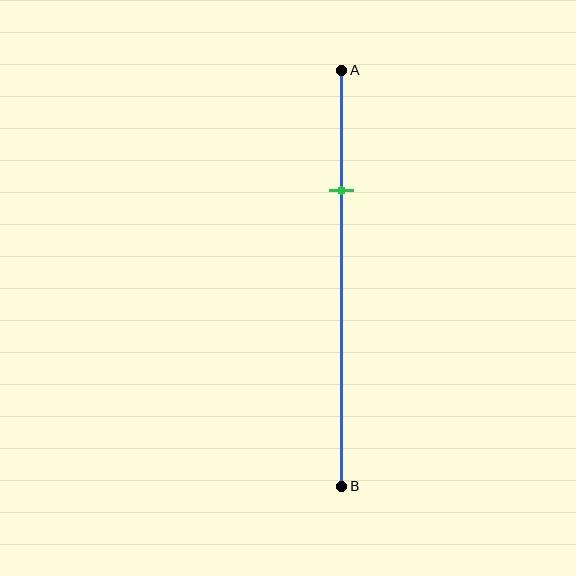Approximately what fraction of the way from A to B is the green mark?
The green mark is approximately 30% of the way from A to B.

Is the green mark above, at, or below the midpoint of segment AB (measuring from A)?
The green mark is above the midpoint of segment AB.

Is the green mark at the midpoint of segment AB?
No, the mark is at about 30% from A, not at the 50% midpoint.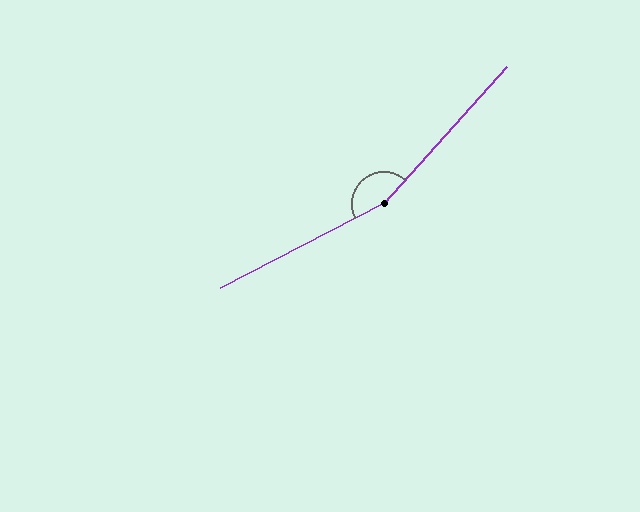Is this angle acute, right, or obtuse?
It is obtuse.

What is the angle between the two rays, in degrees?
Approximately 159 degrees.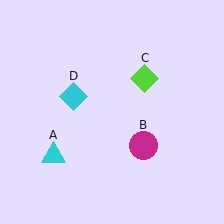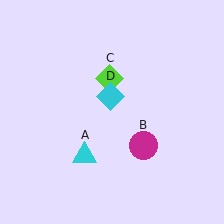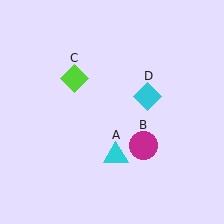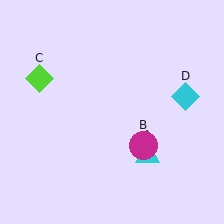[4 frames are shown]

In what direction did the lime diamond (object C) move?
The lime diamond (object C) moved left.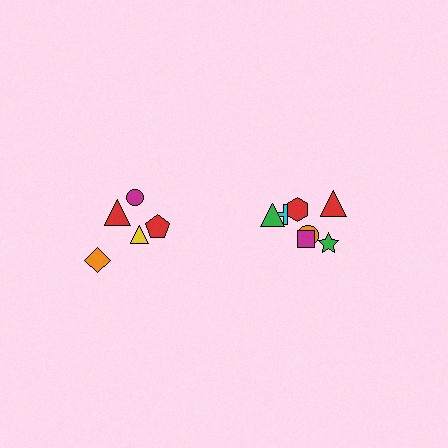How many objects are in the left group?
There are 5 objects.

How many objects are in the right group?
There are 7 objects.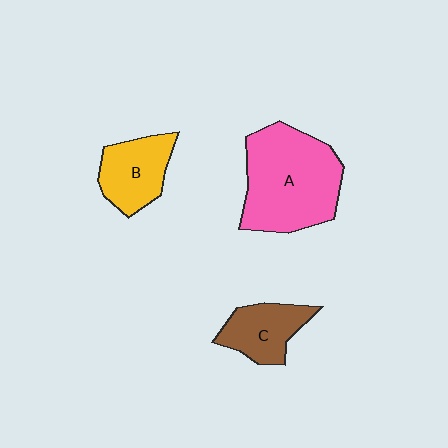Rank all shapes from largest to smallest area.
From largest to smallest: A (pink), B (yellow), C (brown).